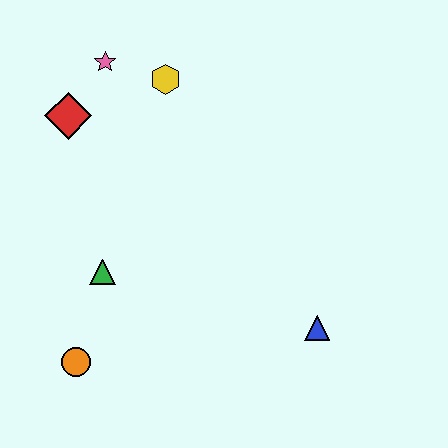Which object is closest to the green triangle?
The orange circle is closest to the green triangle.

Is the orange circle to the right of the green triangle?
No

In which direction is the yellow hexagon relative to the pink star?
The yellow hexagon is to the right of the pink star.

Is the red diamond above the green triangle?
Yes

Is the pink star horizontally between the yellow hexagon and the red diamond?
Yes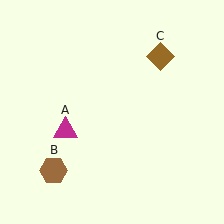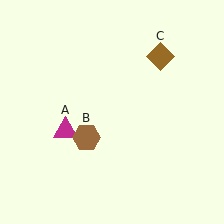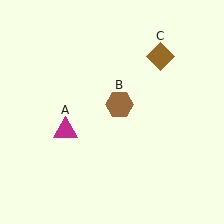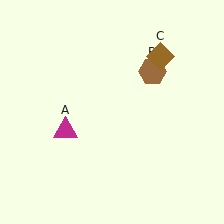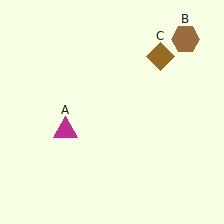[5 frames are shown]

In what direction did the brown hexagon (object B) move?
The brown hexagon (object B) moved up and to the right.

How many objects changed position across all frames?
1 object changed position: brown hexagon (object B).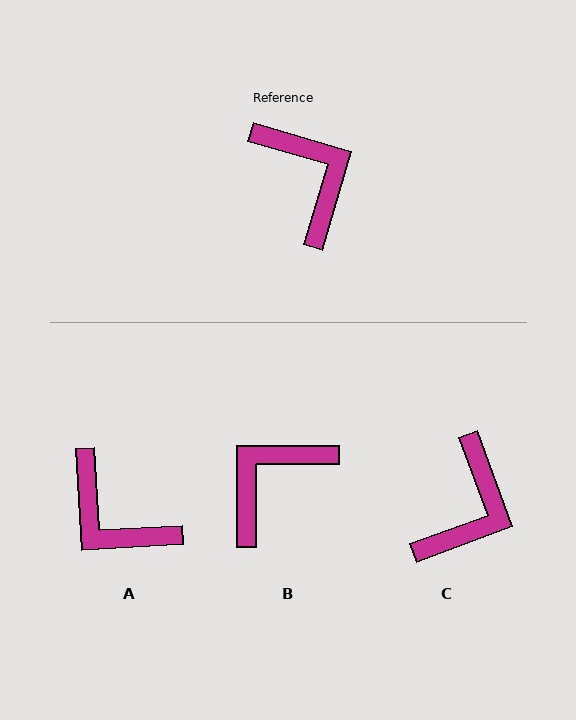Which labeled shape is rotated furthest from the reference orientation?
A, about 160 degrees away.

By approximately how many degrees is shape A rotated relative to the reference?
Approximately 160 degrees clockwise.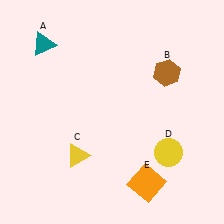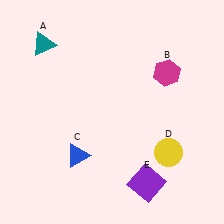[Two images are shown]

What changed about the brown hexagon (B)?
In Image 1, B is brown. In Image 2, it changed to magenta.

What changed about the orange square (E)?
In Image 1, E is orange. In Image 2, it changed to purple.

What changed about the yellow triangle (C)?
In Image 1, C is yellow. In Image 2, it changed to blue.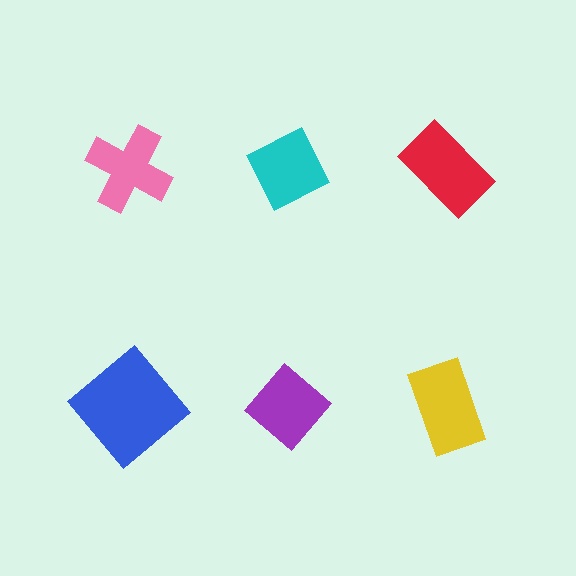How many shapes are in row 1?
3 shapes.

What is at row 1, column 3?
A red rectangle.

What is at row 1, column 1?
A pink cross.